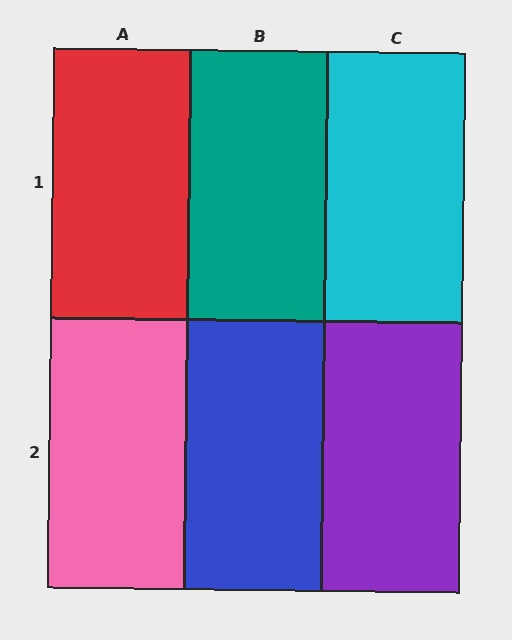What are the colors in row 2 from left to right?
Pink, blue, purple.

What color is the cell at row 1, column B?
Teal.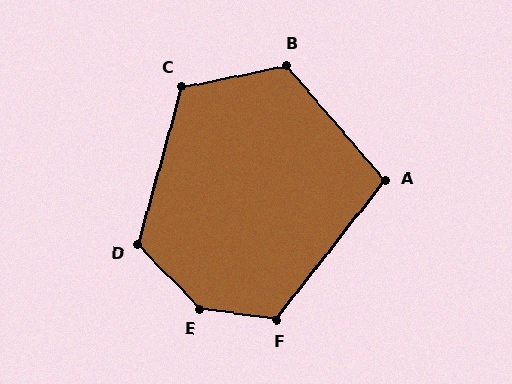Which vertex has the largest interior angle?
E, at approximately 142 degrees.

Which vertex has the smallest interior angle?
A, at approximately 101 degrees.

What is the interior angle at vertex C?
Approximately 116 degrees (obtuse).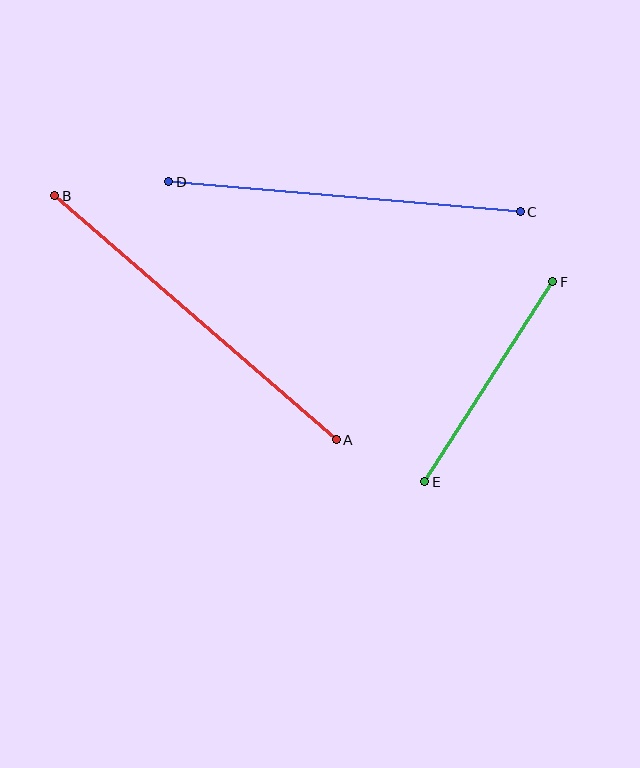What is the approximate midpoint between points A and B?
The midpoint is at approximately (196, 318) pixels.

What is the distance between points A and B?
The distance is approximately 373 pixels.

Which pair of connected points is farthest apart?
Points A and B are farthest apart.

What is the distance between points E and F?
The distance is approximately 238 pixels.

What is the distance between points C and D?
The distance is approximately 353 pixels.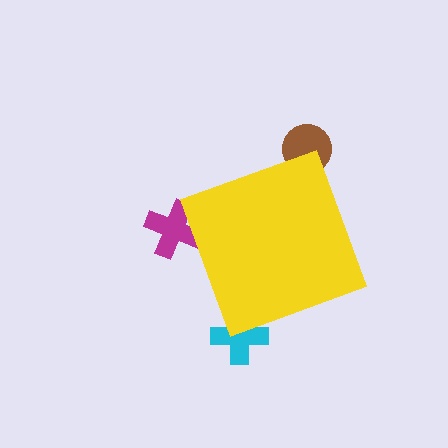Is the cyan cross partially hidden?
Yes, the cyan cross is partially hidden behind the yellow diamond.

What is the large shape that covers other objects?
A yellow diamond.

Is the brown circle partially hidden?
Yes, the brown circle is partially hidden behind the yellow diamond.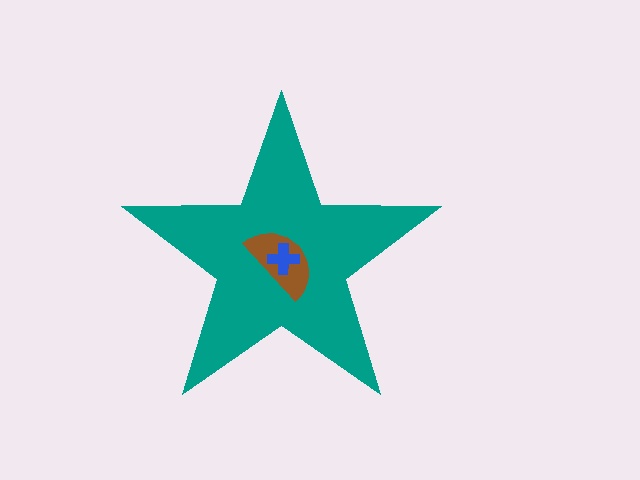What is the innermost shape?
The blue cross.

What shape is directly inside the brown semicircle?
The blue cross.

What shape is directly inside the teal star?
The brown semicircle.